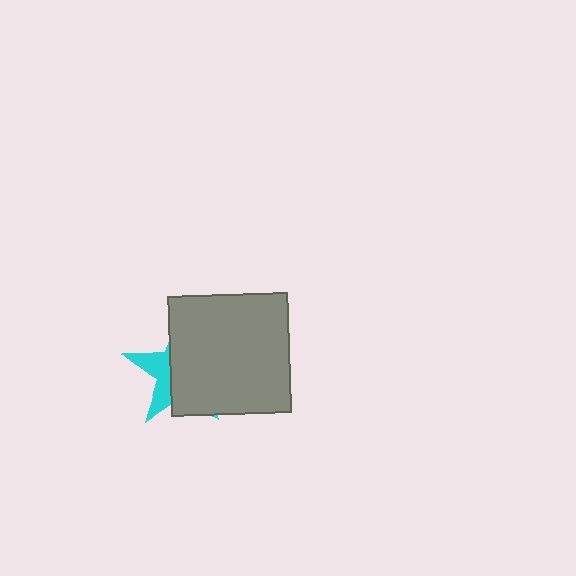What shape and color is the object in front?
The object in front is a gray square.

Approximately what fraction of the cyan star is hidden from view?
Roughly 67% of the cyan star is hidden behind the gray square.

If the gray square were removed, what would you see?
You would see the complete cyan star.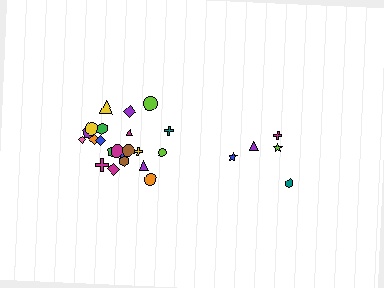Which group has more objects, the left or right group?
The left group.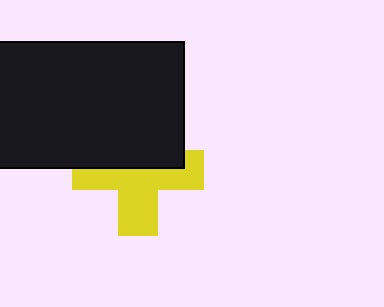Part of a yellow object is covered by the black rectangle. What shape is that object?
It is a cross.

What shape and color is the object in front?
The object in front is a black rectangle.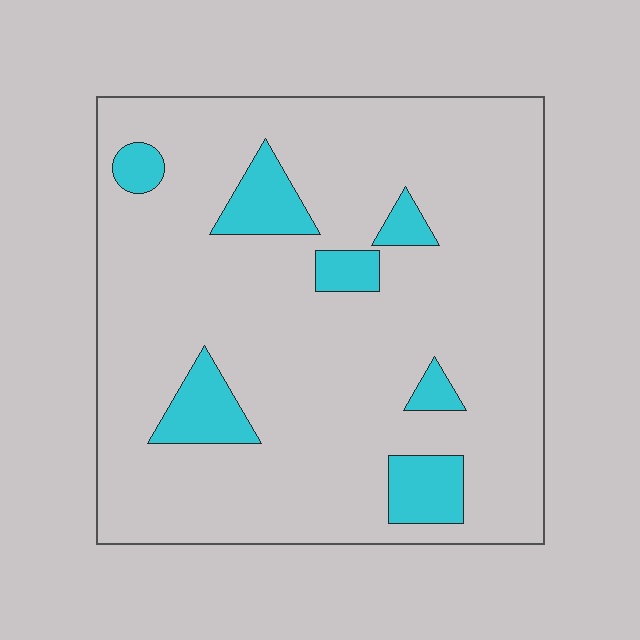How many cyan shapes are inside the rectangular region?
7.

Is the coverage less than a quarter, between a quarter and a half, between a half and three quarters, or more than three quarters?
Less than a quarter.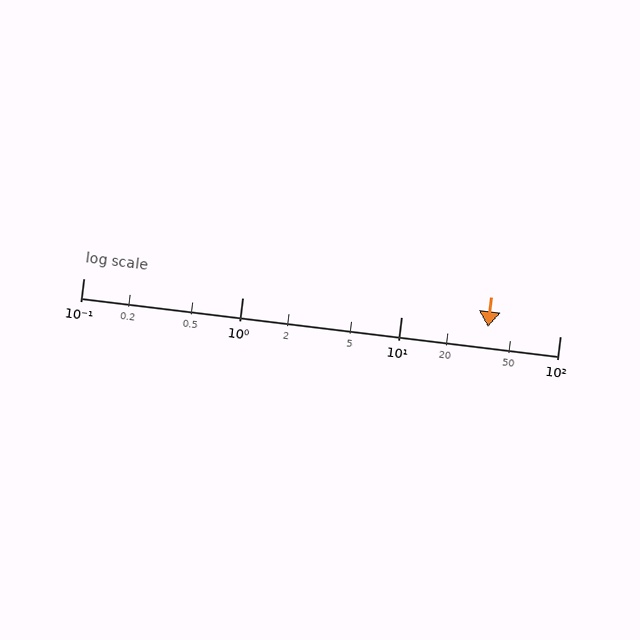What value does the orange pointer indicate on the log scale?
The pointer indicates approximately 35.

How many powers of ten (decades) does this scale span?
The scale spans 3 decades, from 0.1 to 100.